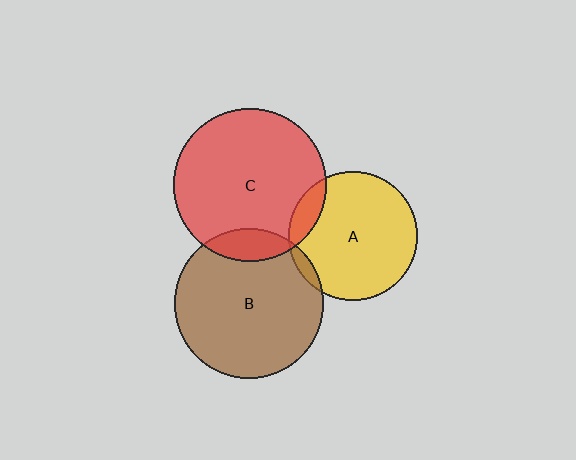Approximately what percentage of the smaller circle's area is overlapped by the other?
Approximately 5%.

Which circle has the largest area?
Circle C (red).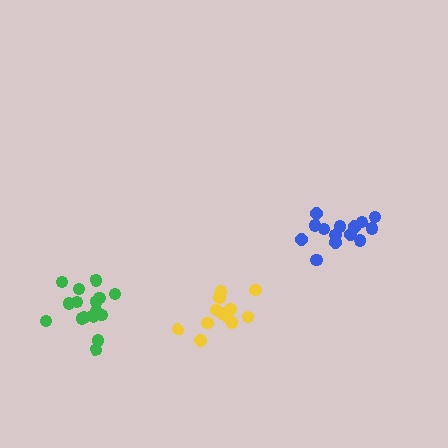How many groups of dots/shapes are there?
There are 3 groups.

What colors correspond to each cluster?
The clusters are colored: green, blue, yellow.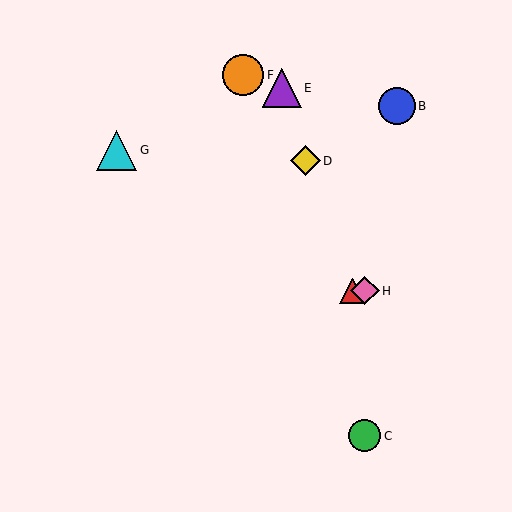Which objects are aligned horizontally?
Objects A, H are aligned horizontally.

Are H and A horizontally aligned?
Yes, both are at y≈291.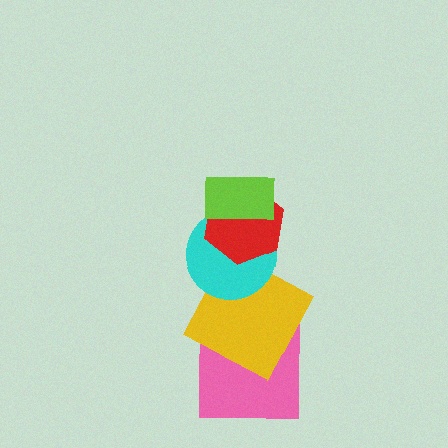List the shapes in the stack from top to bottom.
From top to bottom: the lime rectangle, the red hexagon, the cyan circle, the yellow square, the pink square.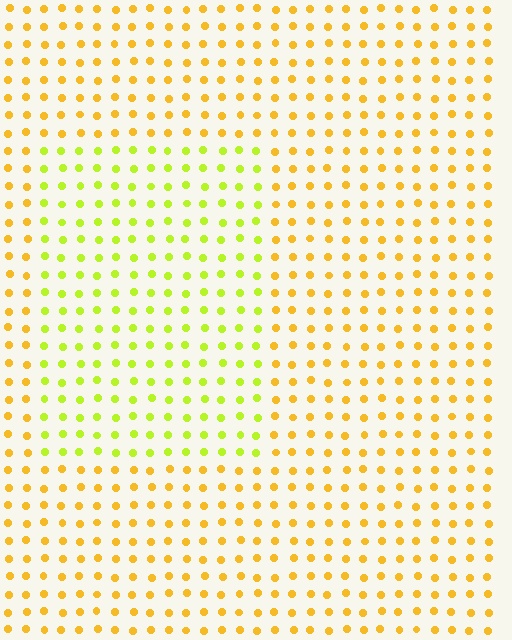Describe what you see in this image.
The image is filled with small yellow elements in a uniform arrangement. A rectangle-shaped region is visible where the elements are tinted to a slightly different hue, forming a subtle color boundary.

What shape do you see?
I see a rectangle.